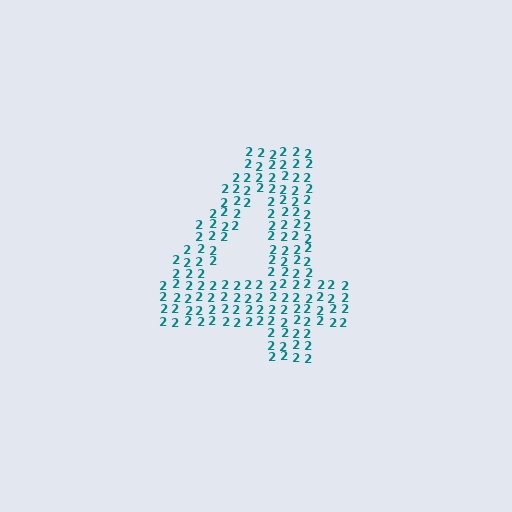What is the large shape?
The large shape is the digit 4.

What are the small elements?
The small elements are digit 2's.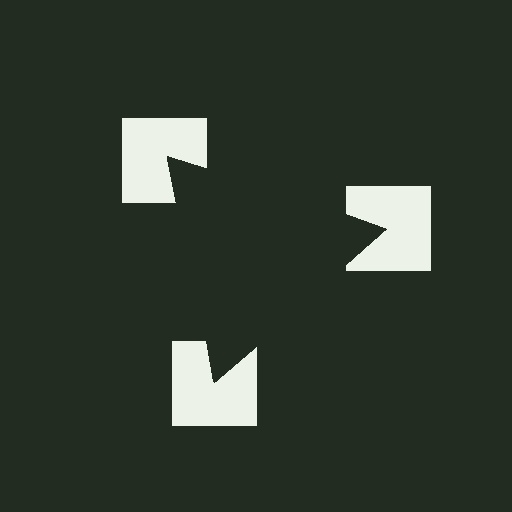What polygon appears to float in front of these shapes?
An illusory triangle — its edges are inferred from the aligned wedge cuts in the notched squares, not physically drawn.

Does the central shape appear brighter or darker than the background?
It typically appears slightly darker than the background, even though no actual brightness change is drawn.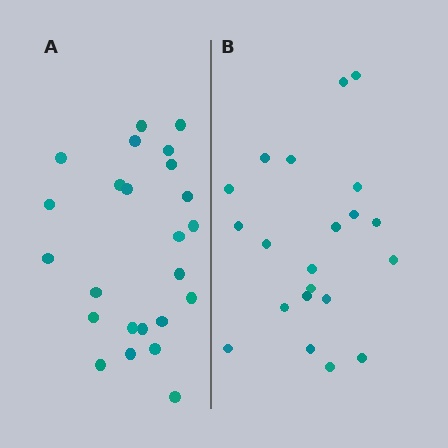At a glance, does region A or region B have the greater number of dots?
Region A (the left region) has more dots.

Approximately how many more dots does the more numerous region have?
Region A has just a few more — roughly 2 or 3 more dots than region B.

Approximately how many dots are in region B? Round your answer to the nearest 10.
About 20 dots. (The exact count is 21, which rounds to 20.)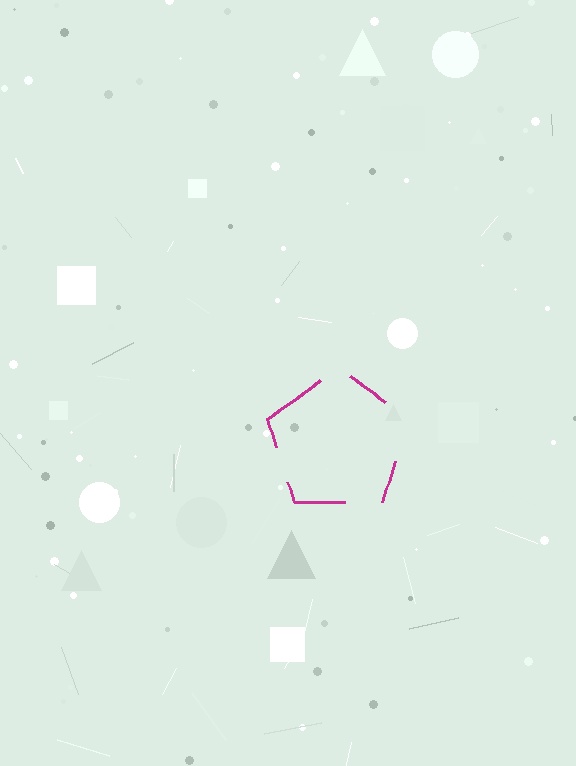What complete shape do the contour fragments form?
The contour fragments form a pentagon.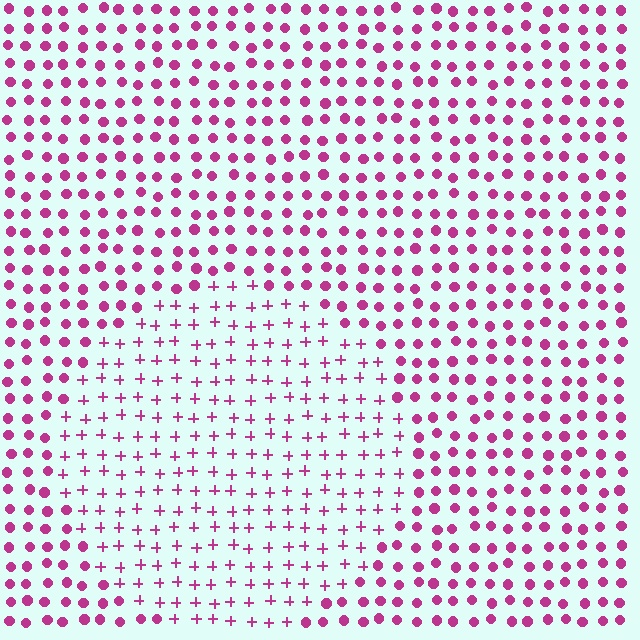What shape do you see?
I see a circle.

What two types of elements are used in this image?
The image uses plus signs inside the circle region and circles outside it.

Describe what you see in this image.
The image is filled with small magenta elements arranged in a uniform grid. A circle-shaped region contains plus signs, while the surrounding area contains circles. The boundary is defined purely by the change in element shape.